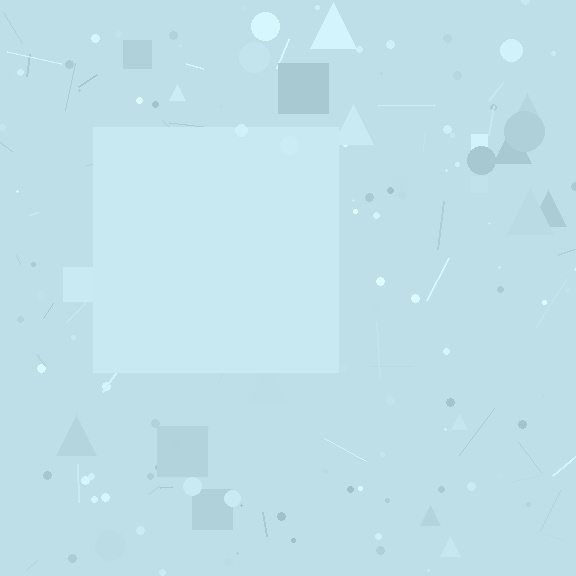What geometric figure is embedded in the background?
A square is embedded in the background.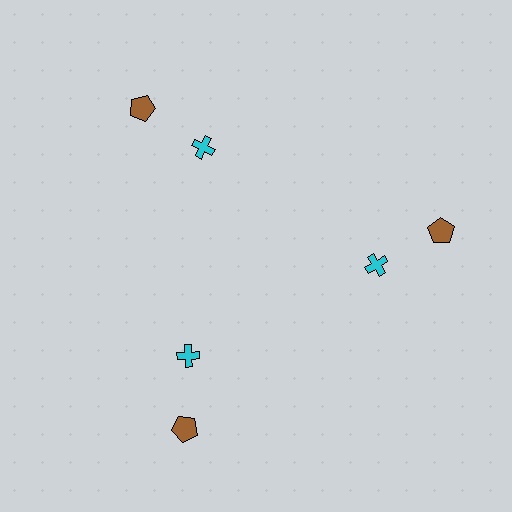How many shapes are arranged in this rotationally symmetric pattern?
There are 6 shapes, arranged in 3 groups of 2.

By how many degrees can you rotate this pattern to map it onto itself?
The pattern maps onto itself every 120 degrees of rotation.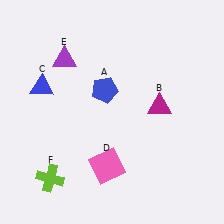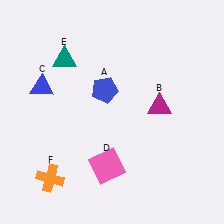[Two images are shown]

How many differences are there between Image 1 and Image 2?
There are 2 differences between the two images.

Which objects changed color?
E changed from purple to teal. F changed from lime to orange.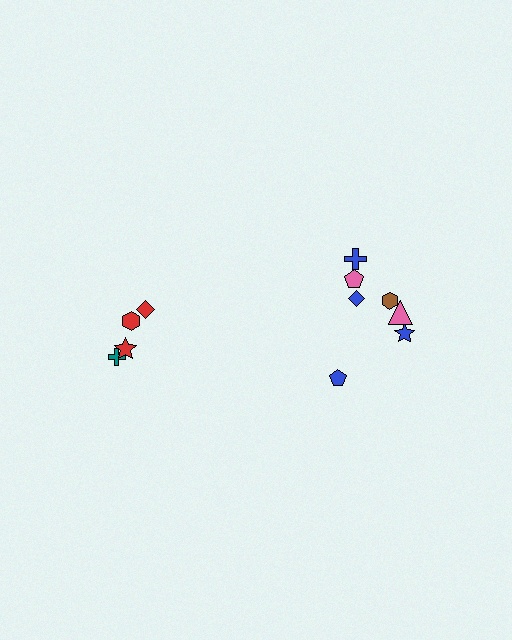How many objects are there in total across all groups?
There are 11 objects.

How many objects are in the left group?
There are 4 objects.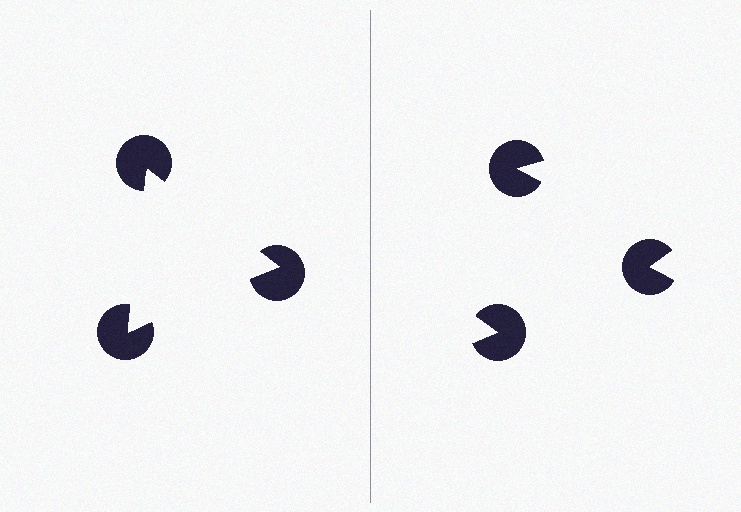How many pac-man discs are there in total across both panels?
6 — 3 on each side.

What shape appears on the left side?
An illusory triangle.